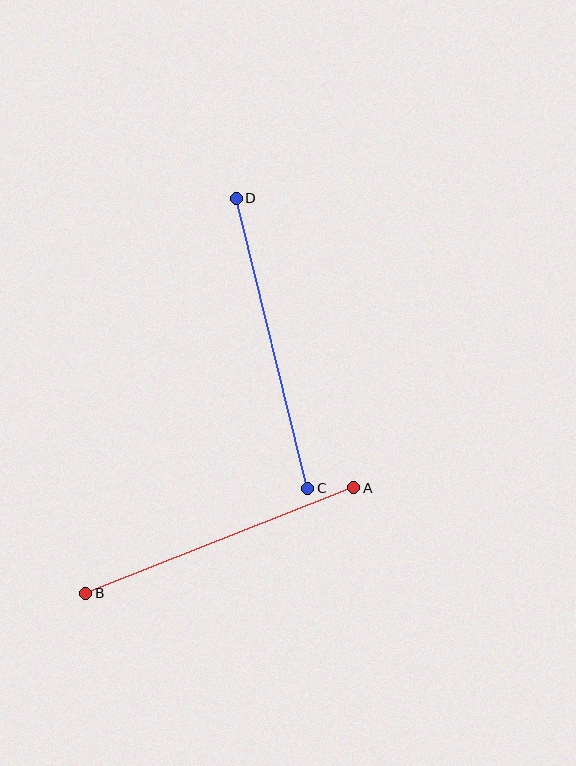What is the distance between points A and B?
The distance is approximately 288 pixels.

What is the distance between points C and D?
The distance is approximately 299 pixels.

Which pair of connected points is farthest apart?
Points C and D are farthest apart.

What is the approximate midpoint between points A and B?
The midpoint is at approximately (220, 541) pixels.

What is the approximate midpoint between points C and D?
The midpoint is at approximately (272, 343) pixels.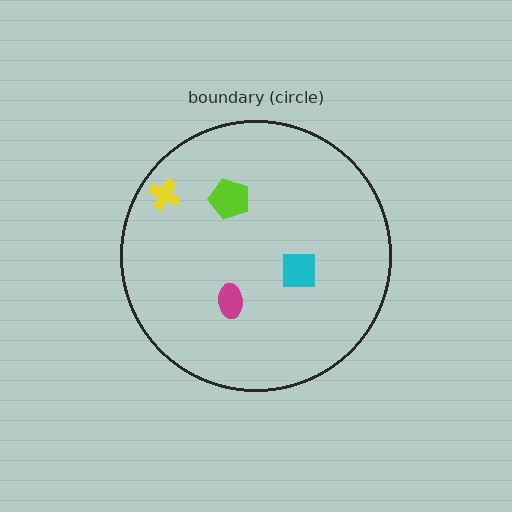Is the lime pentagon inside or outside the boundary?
Inside.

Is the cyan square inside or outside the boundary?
Inside.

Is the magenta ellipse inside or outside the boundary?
Inside.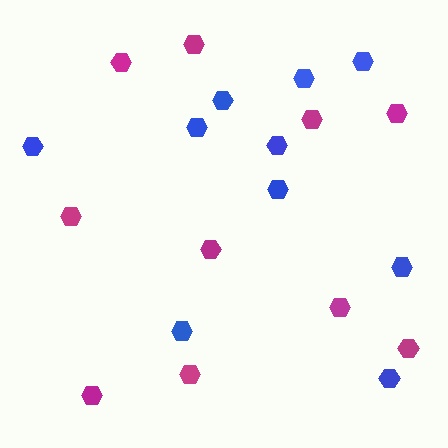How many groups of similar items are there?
There are 2 groups: one group of magenta hexagons (10) and one group of blue hexagons (10).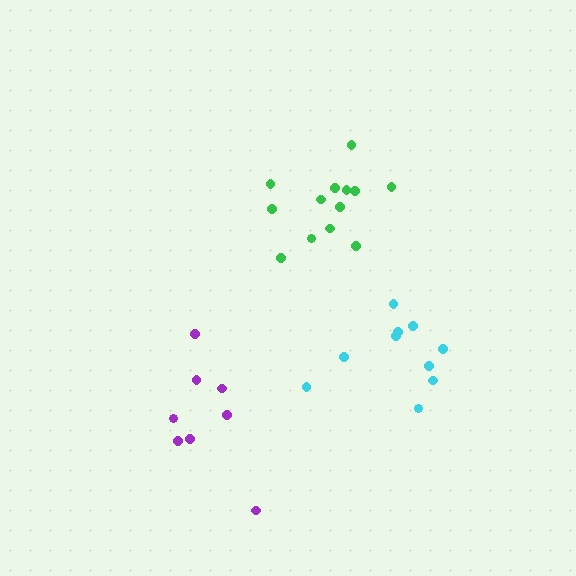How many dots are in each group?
Group 1: 8 dots, Group 2: 13 dots, Group 3: 10 dots (31 total).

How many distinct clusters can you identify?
There are 3 distinct clusters.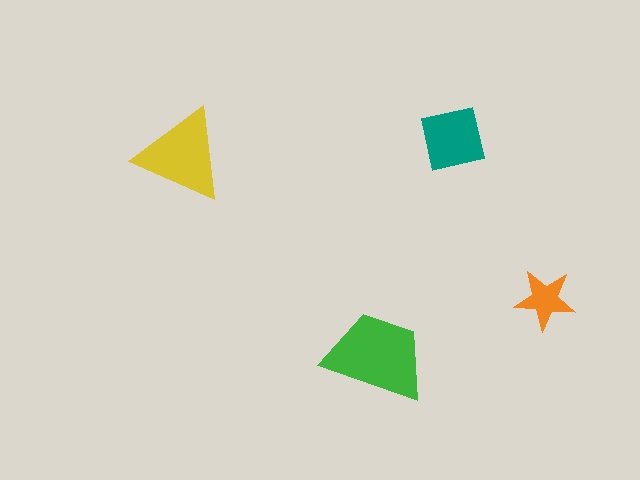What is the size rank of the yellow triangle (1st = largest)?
2nd.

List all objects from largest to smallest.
The green trapezoid, the yellow triangle, the teal square, the orange star.